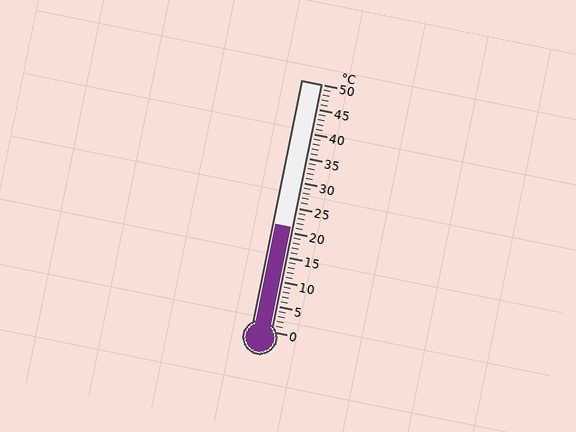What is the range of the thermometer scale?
The thermometer scale ranges from 0°C to 50°C.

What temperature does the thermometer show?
The thermometer shows approximately 21°C.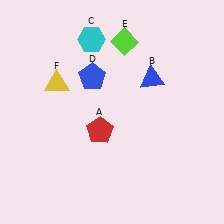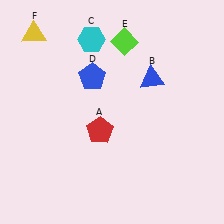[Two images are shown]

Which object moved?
The yellow triangle (F) moved up.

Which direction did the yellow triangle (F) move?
The yellow triangle (F) moved up.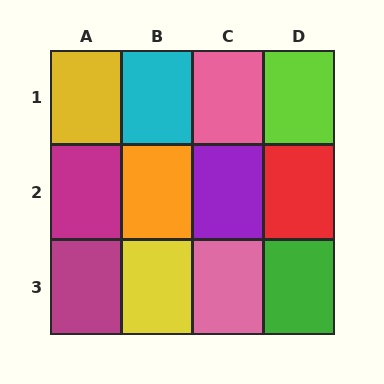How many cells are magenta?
2 cells are magenta.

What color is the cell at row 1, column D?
Lime.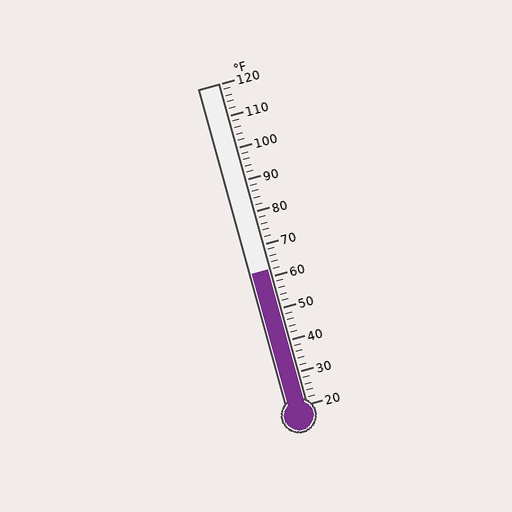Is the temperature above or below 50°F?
The temperature is above 50°F.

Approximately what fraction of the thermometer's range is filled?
The thermometer is filled to approximately 40% of its range.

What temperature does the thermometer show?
The thermometer shows approximately 62°F.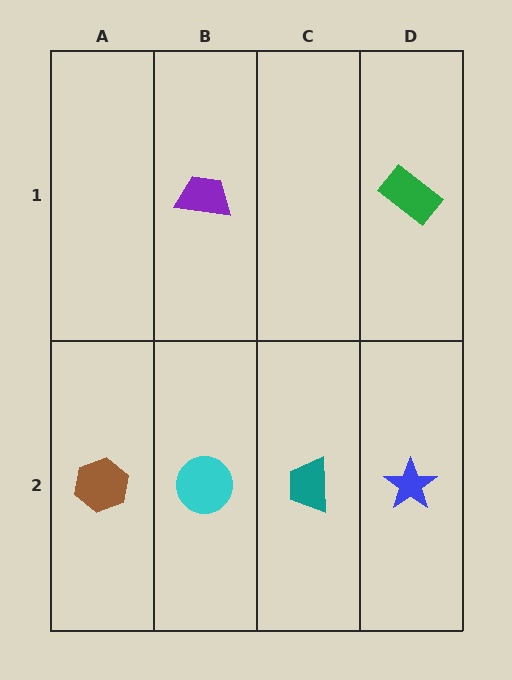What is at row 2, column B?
A cyan circle.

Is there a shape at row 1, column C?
No, that cell is empty.